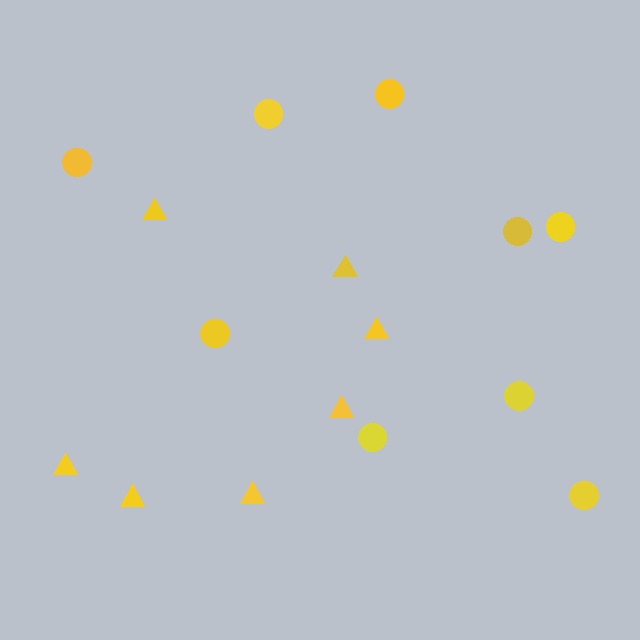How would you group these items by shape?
There are 2 groups: one group of circles (9) and one group of triangles (7).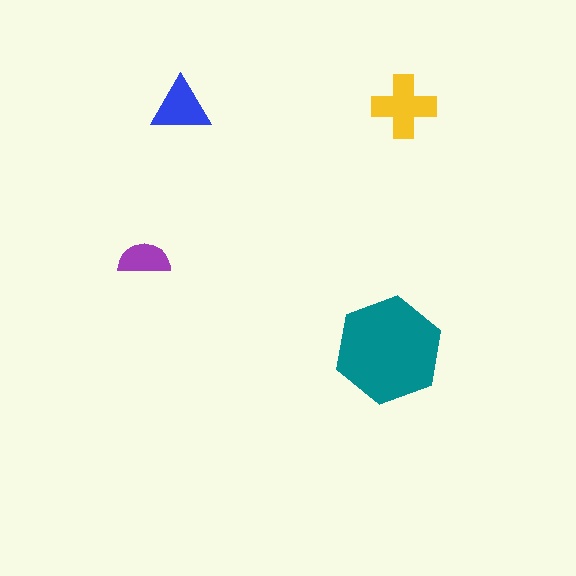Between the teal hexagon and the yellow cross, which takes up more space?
The teal hexagon.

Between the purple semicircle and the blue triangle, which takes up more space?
The blue triangle.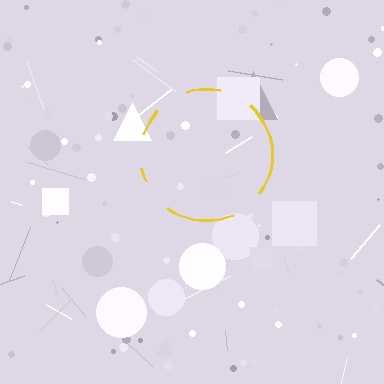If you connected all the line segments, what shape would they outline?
They would outline a circle.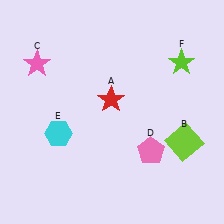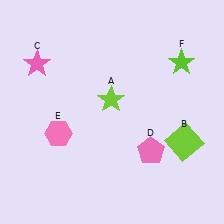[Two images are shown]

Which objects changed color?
A changed from red to lime. E changed from cyan to pink.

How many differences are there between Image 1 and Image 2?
There are 2 differences between the two images.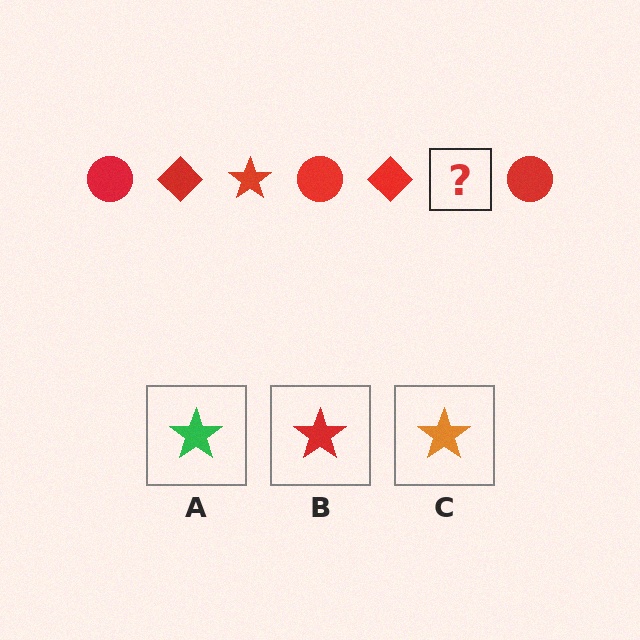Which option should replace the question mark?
Option B.